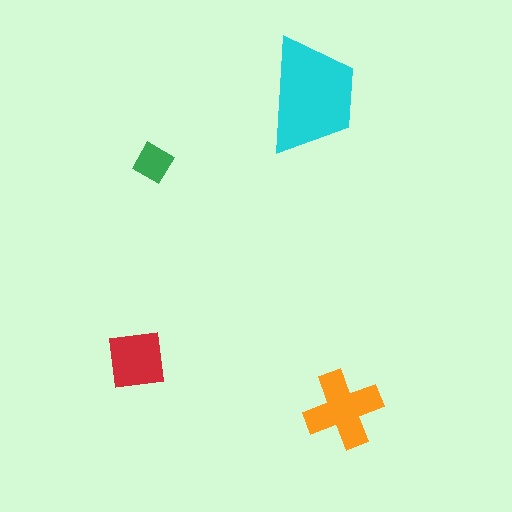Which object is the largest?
The cyan trapezoid.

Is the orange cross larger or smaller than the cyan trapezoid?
Smaller.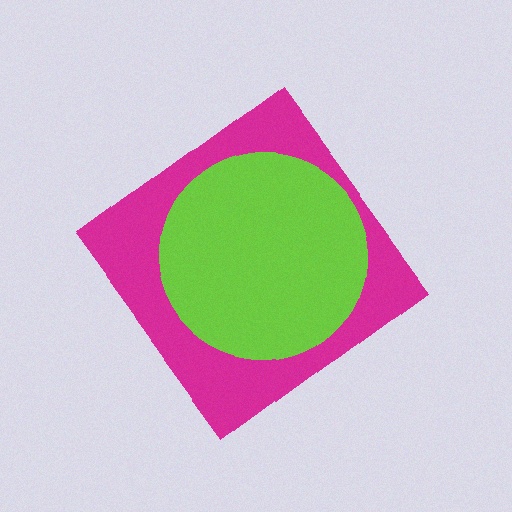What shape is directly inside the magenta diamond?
The lime circle.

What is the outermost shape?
The magenta diamond.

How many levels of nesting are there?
2.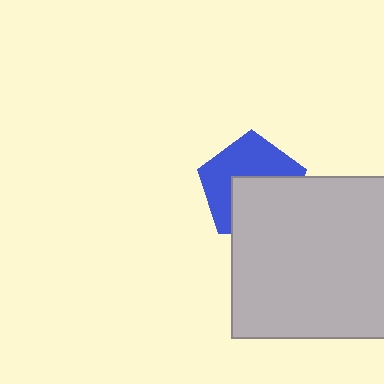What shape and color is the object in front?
The object in front is a light gray square.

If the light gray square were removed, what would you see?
You would see the complete blue pentagon.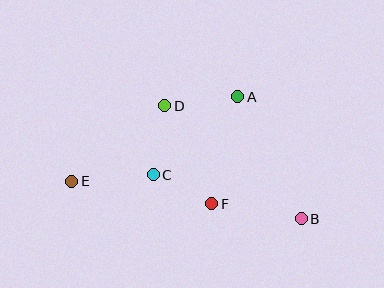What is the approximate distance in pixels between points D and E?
The distance between D and E is approximately 120 pixels.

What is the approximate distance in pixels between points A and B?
The distance between A and B is approximately 138 pixels.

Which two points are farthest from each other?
Points B and E are farthest from each other.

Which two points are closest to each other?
Points C and F are closest to each other.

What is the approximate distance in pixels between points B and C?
The distance between B and C is approximately 154 pixels.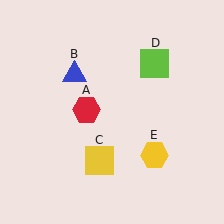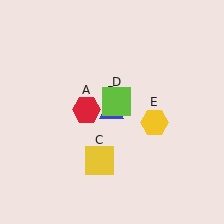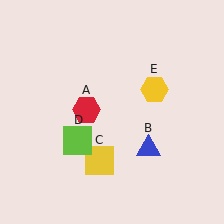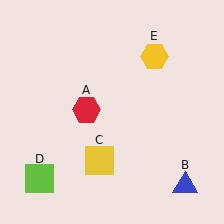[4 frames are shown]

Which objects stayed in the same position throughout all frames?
Red hexagon (object A) and yellow square (object C) remained stationary.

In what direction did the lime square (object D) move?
The lime square (object D) moved down and to the left.